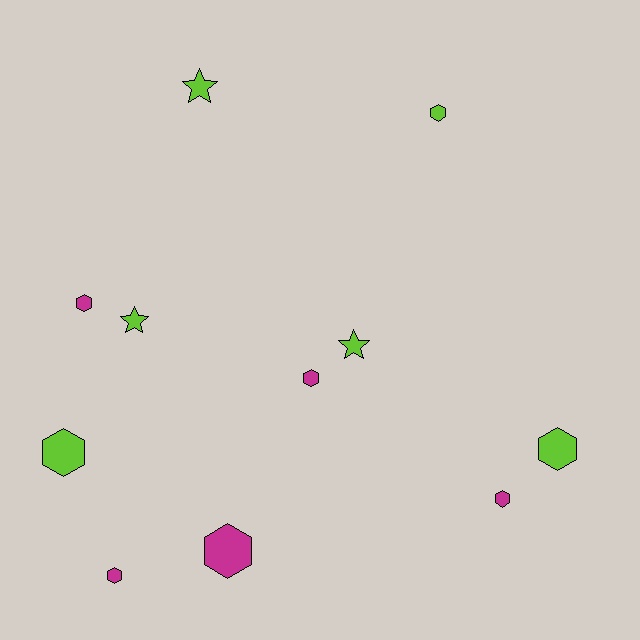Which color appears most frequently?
Lime, with 6 objects.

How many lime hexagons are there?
There are 3 lime hexagons.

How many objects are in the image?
There are 11 objects.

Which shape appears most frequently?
Hexagon, with 8 objects.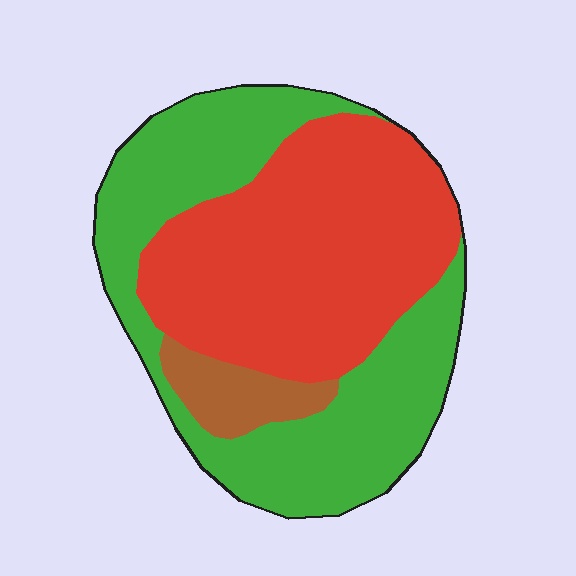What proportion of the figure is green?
Green takes up between a quarter and a half of the figure.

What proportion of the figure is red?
Red takes up about one half (1/2) of the figure.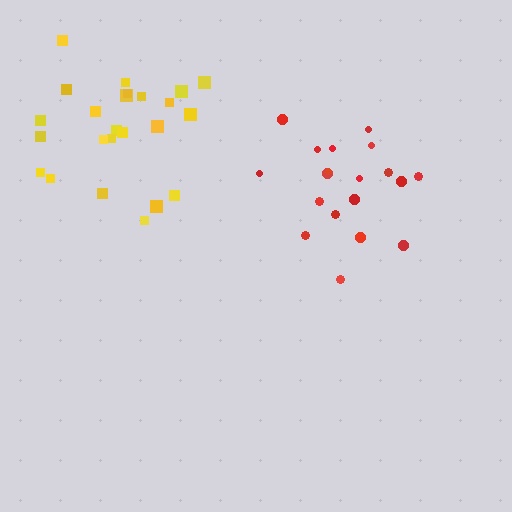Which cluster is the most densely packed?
Red.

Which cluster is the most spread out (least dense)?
Yellow.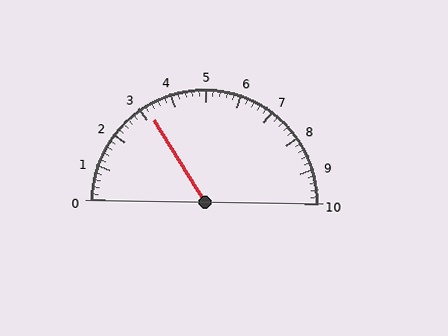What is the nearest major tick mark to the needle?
The nearest major tick mark is 3.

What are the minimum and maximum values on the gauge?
The gauge ranges from 0 to 10.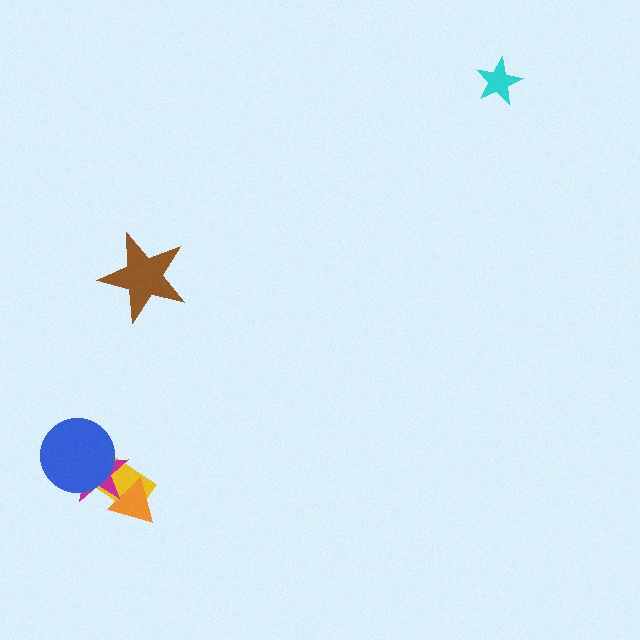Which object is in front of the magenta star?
The blue circle is in front of the magenta star.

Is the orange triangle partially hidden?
Yes, it is partially covered by another shape.